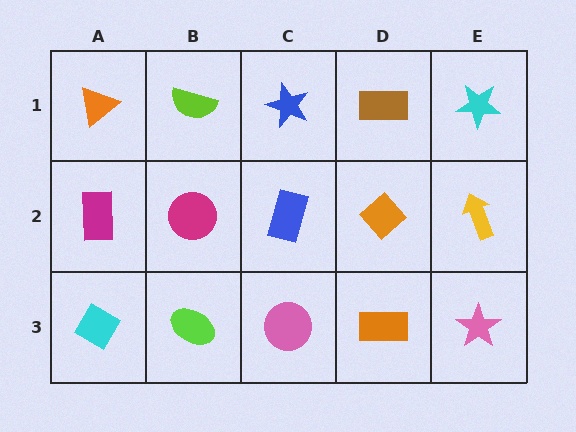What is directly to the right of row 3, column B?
A pink circle.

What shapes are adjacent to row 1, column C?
A blue rectangle (row 2, column C), a lime semicircle (row 1, column B), a brown rectangle (row 1, column D).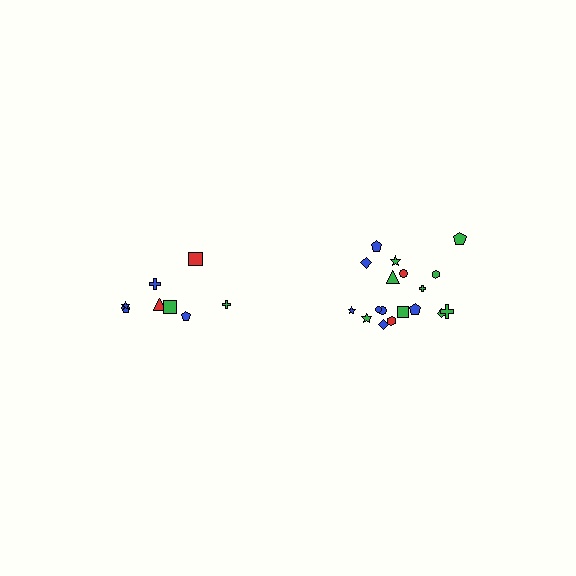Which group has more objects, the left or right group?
The right group.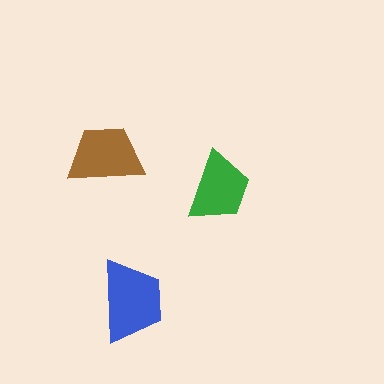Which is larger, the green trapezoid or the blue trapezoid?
The blue one.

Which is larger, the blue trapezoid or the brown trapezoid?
The blue one.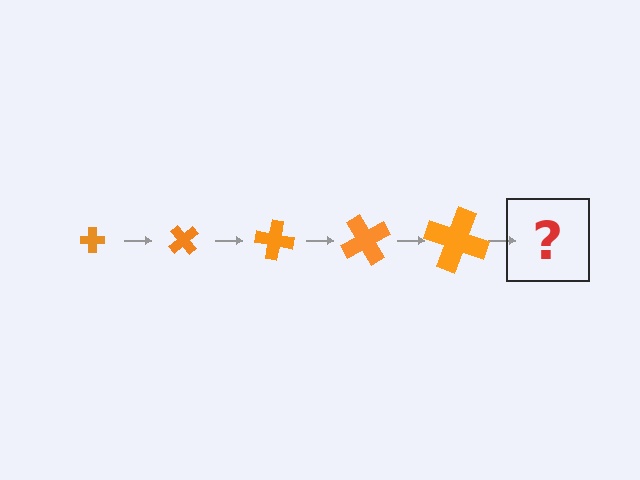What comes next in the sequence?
The next element should be a cross, larger than the previous one and rotated 250 degrees from the start.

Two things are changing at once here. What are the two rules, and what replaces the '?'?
The two rules are that the cross grows larger each step and it rotates 50 degrees each step. The '?' should be a cross, larger than the previous one and rotated 250 degrees from the start.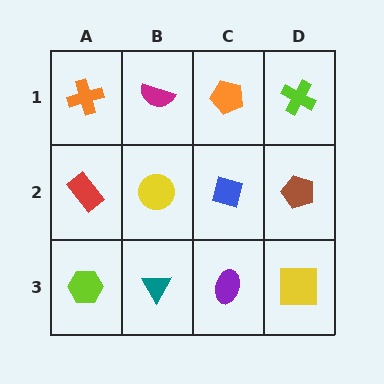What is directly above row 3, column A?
A red rectangle.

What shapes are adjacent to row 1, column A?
A red rectangle (row 2, column A), a magenta semicircle (row 1, column B).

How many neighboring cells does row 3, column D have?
2.